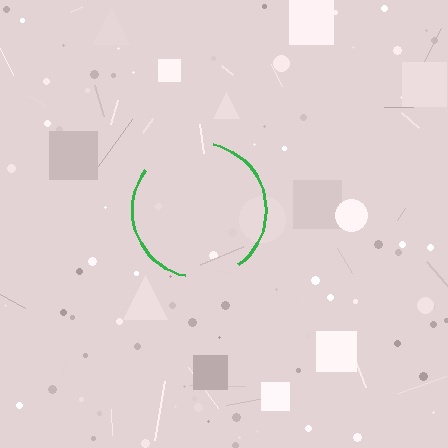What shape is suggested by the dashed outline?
The dashed outline suggests a circle.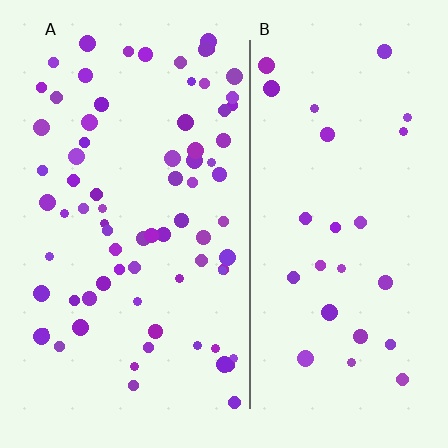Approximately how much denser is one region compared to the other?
Approximately 2.8× — region A over region B.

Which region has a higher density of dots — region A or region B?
A (the left).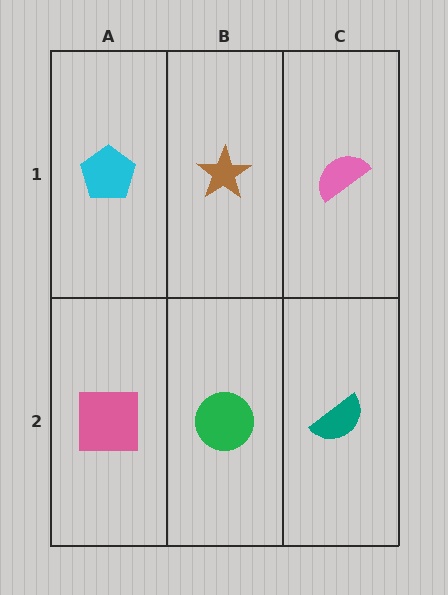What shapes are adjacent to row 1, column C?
A teal semicircle (row 2, column C), a brown star (row 1, column B).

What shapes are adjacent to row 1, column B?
A green circle (row 2, column B), a cyan pentagon (row 1, column A), a pink semicircle (row 1, column C).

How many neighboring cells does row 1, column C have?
2.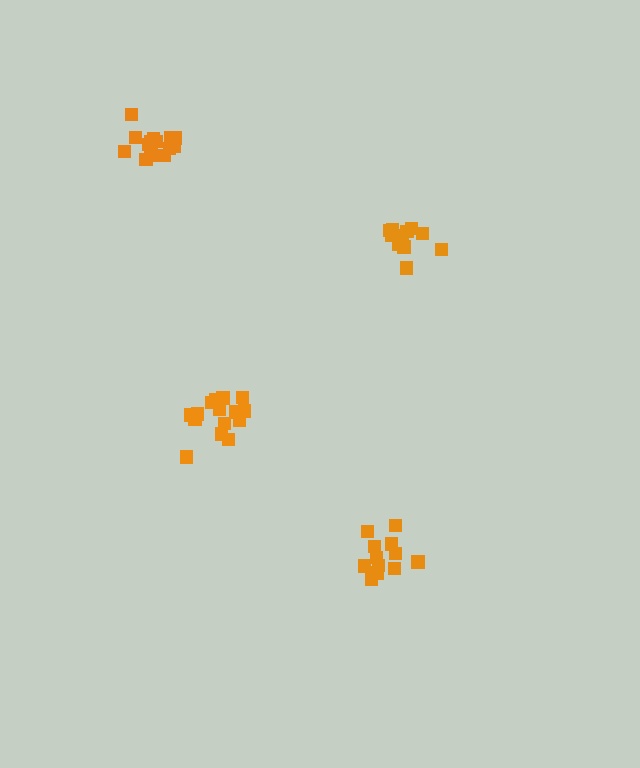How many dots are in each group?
Group 1: 12 dots, Group 2: 16 dots, Group 3: 15 dots, Group 4: 12 dots (55 total).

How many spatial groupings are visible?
There are 4 spatial groupings.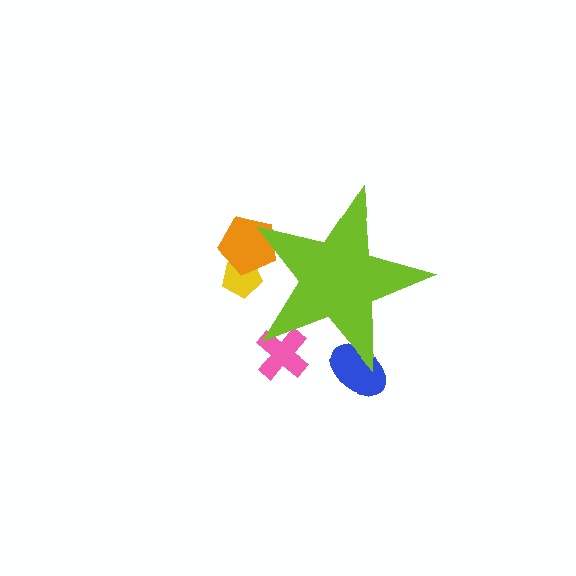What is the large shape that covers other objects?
A lime star.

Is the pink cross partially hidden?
Yes, the pink cross is partially hidden behind the lime star.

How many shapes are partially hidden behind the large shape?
4 shapes are partially hidden.